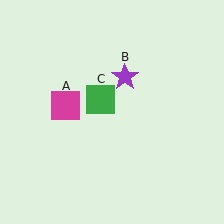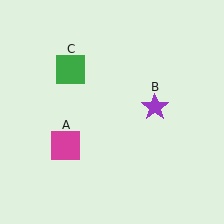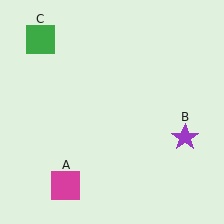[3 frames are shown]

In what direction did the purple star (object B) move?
The purple star (object B) moved down and to the right.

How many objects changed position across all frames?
3 objects changed position: magenta square (object A), purple star (object B), green square (object C).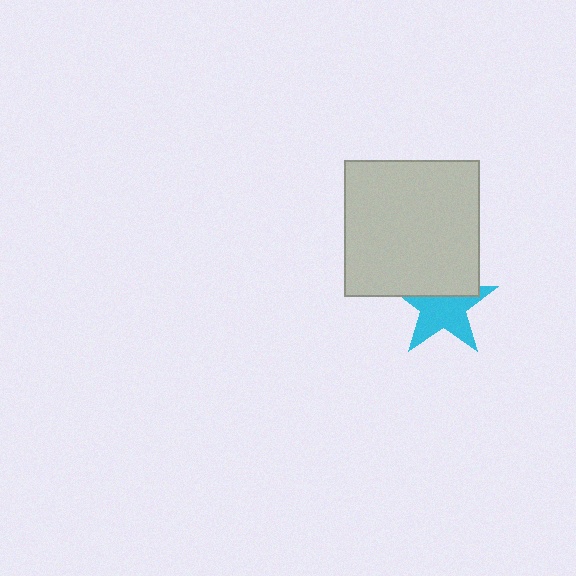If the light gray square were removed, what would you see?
You would see the complete cyan star.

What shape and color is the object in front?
The object in front is a light gray square.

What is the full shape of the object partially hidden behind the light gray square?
The partially hidden object is a cyan star.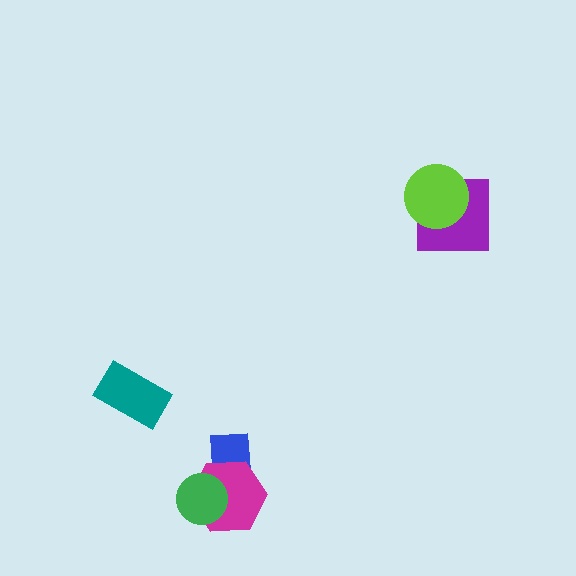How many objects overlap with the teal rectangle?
0 objects overlap with the teal rectangle.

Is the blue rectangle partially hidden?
Yes, it is partially covered by another shape.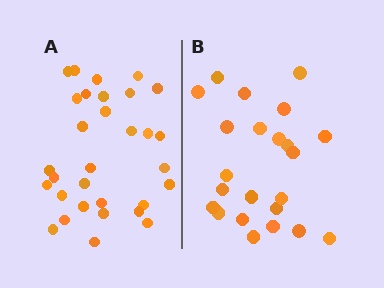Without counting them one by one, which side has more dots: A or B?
Region A (the left region) has more dots.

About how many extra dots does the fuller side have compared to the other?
Region A has roughly 8 or so more dots than region B.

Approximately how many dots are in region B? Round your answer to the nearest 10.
About 20 dots. (The exact count is 23, which rounds to 20.)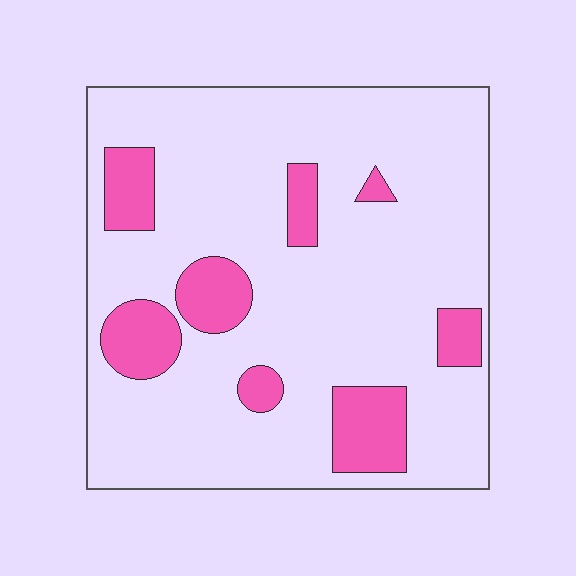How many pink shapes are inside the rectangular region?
8.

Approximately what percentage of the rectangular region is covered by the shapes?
Approximately 20%.